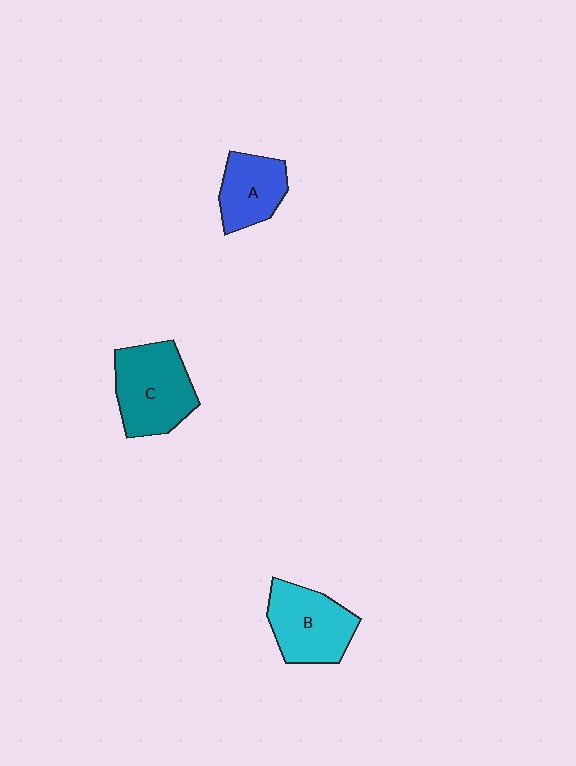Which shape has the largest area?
Shape C (teal).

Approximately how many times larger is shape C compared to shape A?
Approximately 1.5 times.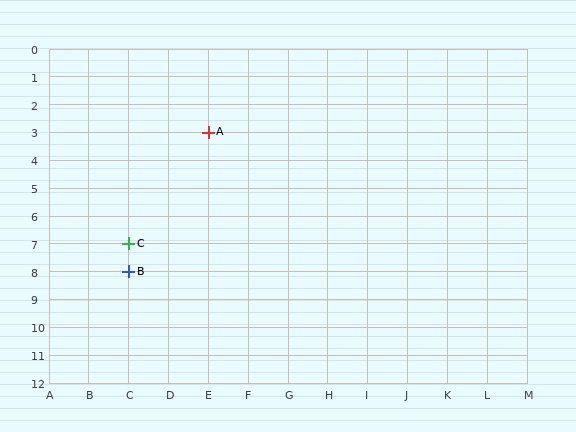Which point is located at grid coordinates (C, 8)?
Point B is at (C, 8).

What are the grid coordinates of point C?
Point C is at grid coordinates (C, 7).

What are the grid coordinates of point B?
Point B is at grid coordinates (C, 8).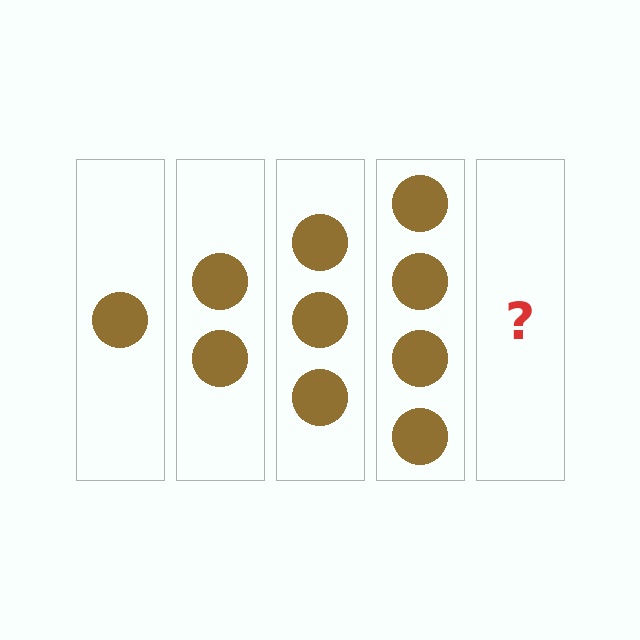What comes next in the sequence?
The next element should be 5 circles.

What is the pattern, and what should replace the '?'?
The pattern is that each step adds one more circle. The '?' should be 5 circles.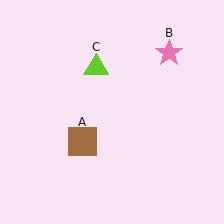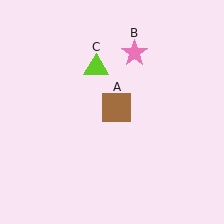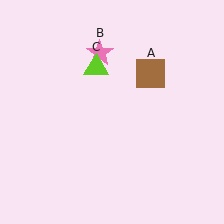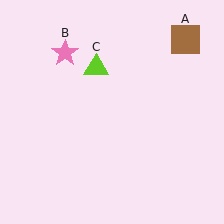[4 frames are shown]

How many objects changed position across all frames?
2 objects changed position: brown square (object A), pink star (object B).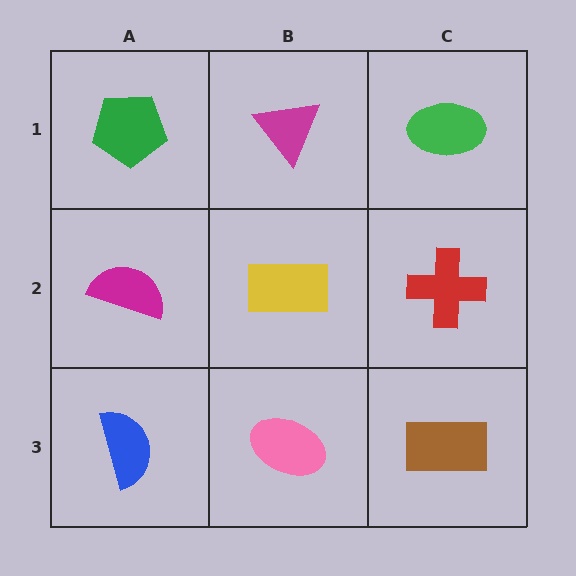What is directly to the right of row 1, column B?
A green ellipse.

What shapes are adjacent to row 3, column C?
A red cross (row 2, column C), a pink ellipse (row 3, column B).